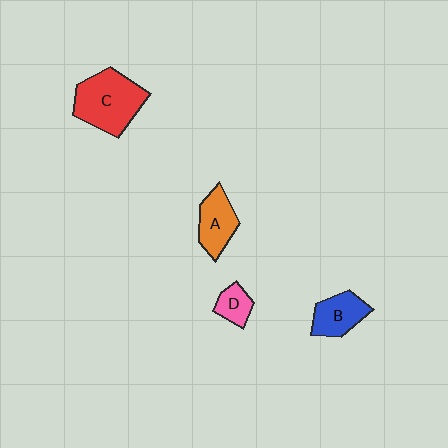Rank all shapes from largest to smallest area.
From largest to smallest: C (red), A (orange), B (blue), D (pink).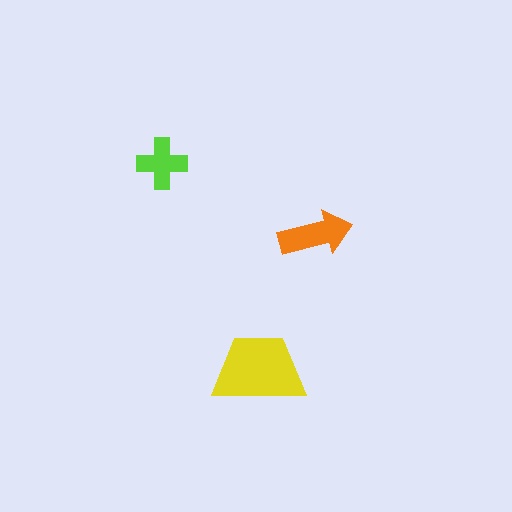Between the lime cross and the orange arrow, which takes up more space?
The orange arrow.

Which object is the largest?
The yellow trapezoid.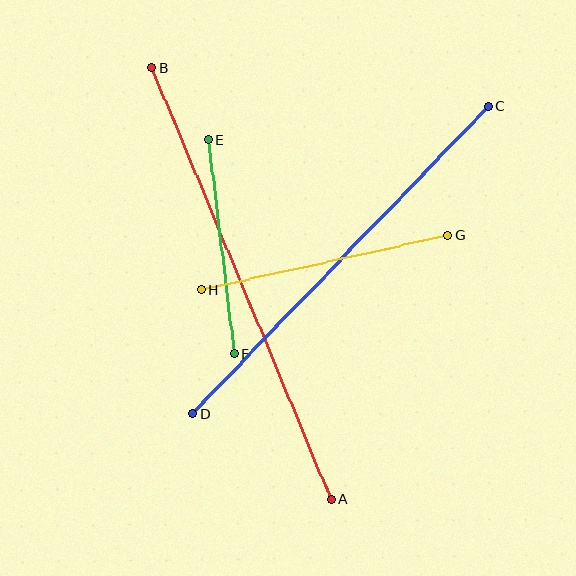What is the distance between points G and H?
The distance is approximately 253 pixels.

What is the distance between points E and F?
The distance is approximately 215 pixels.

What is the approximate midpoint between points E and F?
The midpoint is at approximately (221, 246) pixels.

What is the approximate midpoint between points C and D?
The midpoint is at approximately (340, 260) pixels.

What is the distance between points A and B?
The distance is approximately 468 pixels.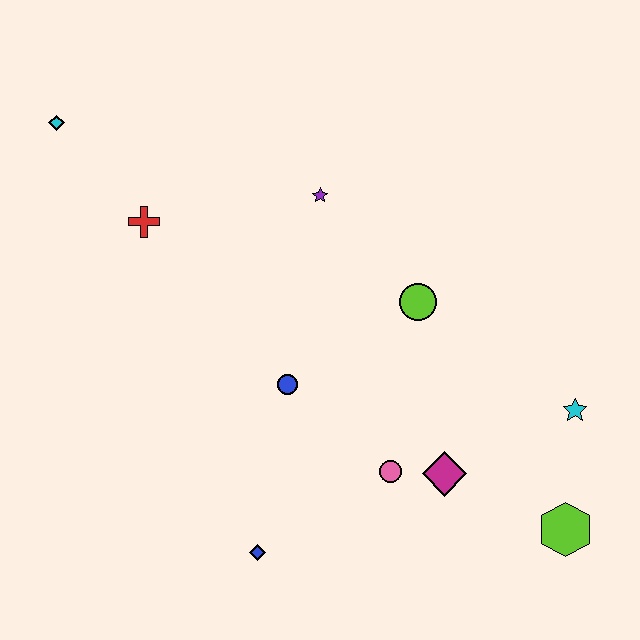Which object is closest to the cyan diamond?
The red cross is closest to the cyan diamond.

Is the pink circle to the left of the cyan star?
Yes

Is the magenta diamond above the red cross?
No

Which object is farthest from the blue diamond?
The cyan diamond is farthest from the blue diamond.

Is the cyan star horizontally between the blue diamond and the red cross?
No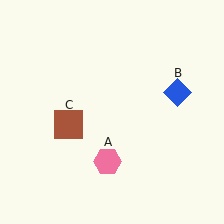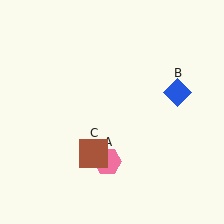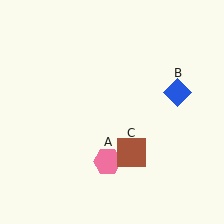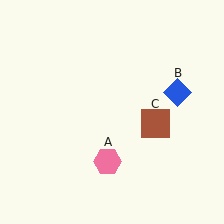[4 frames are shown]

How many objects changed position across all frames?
1 object changed position: brown square (object C).